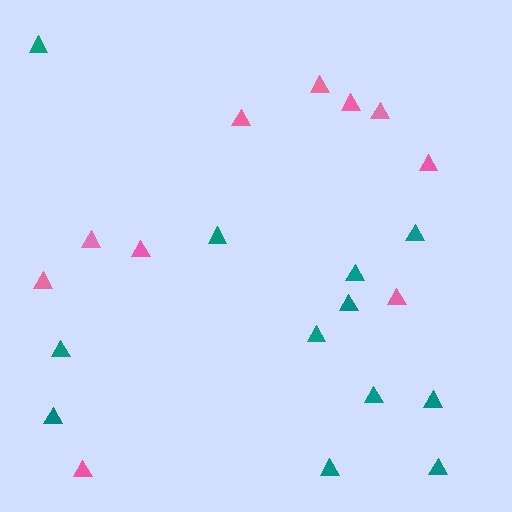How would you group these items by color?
There are 2 groups: one group of teal triangles (12) and one group of pink triangles (10).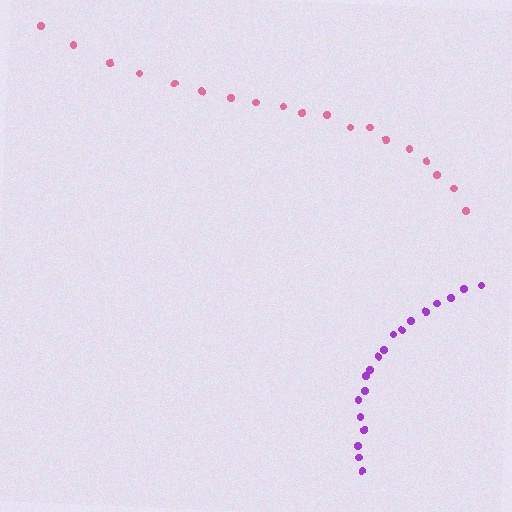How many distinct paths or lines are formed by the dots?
There are 2 distinct paths.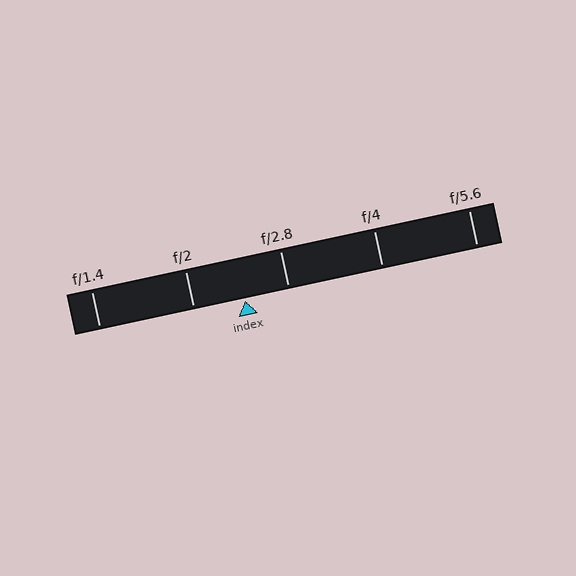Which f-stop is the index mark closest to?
The index mark is closest to f/2.8.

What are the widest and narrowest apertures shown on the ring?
The widest aperture shown is f/1.4 and the narrowest is f/5.6.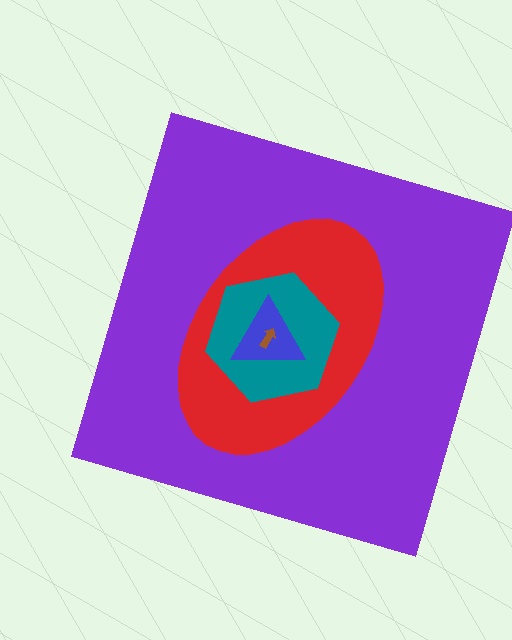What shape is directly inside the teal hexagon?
The blue triangle.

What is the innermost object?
The brown arrow.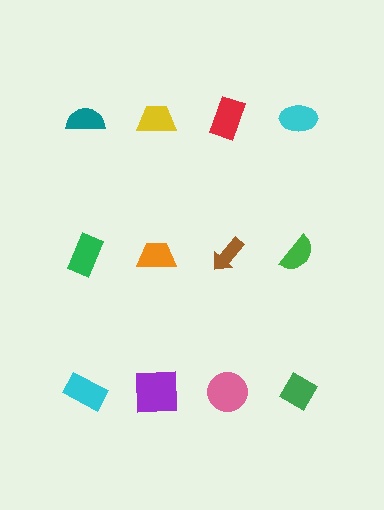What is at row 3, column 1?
A cyan rectangle.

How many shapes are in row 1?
4 shapes.